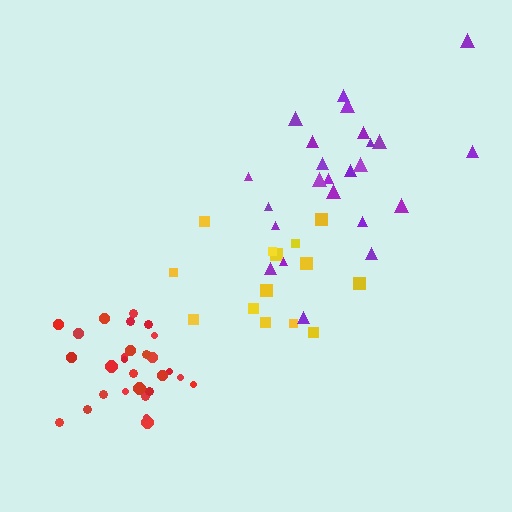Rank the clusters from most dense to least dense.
red, purple, yellow.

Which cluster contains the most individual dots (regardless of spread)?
Red (28).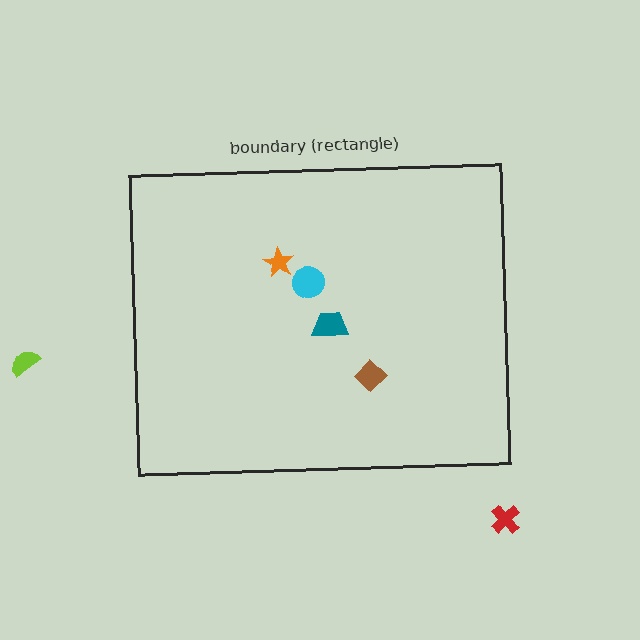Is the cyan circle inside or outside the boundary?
Inside.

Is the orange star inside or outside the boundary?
Inside.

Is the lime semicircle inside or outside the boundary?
Outside.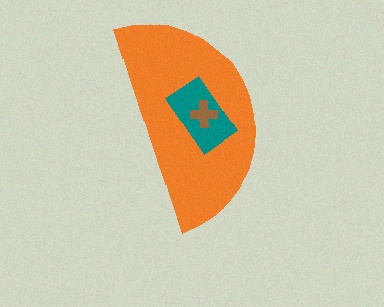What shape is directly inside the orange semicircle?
The teal rectangle.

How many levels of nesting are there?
3.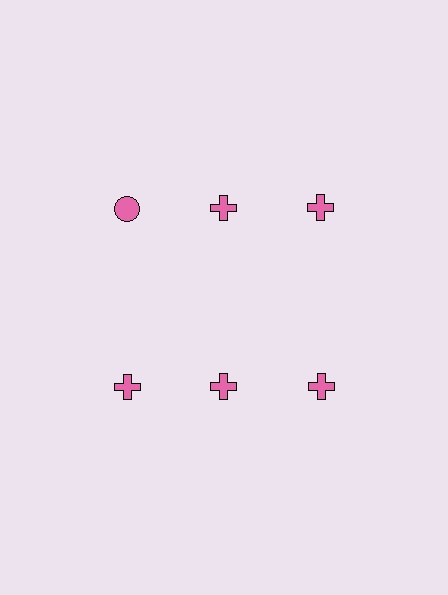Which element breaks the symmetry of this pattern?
The pink circle in the top row, leftmost column breaks the symmetry. All other shapes are pink crosses.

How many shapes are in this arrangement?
There are 6 shapes arranged in a grid pattern.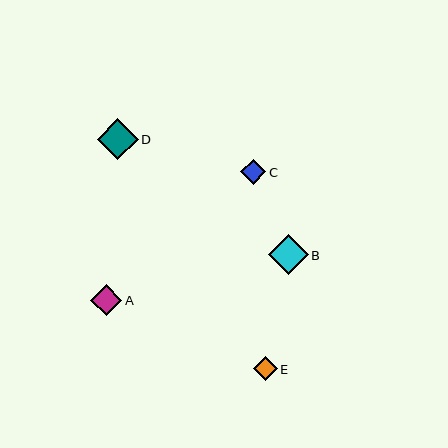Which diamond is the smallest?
Diamond E is the smallest with a size of approximately 24 pixels.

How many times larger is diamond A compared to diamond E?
Diamond A is approximately 1.3 times the size of diamond E.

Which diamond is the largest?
Diamond D is the largest with a size of approximately 41 pixels.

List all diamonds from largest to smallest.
From largest to smallest: D, B, A, C, E.